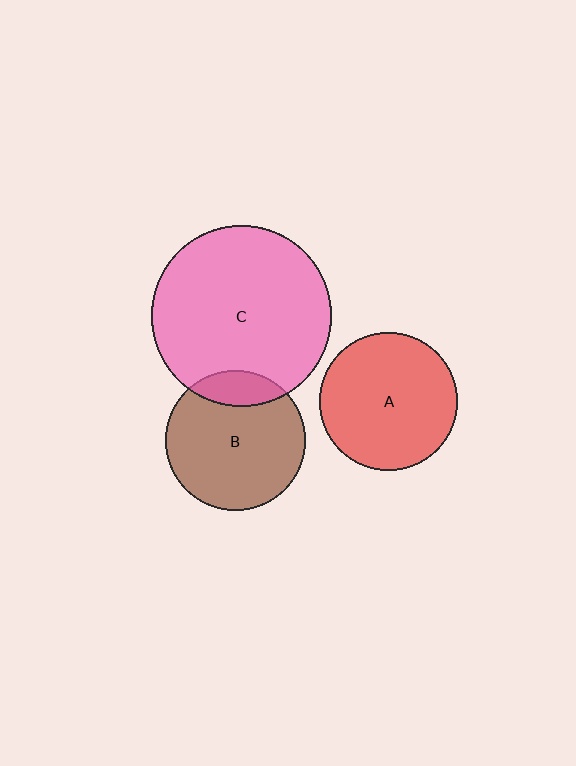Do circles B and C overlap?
Yes.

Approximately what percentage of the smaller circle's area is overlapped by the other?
Approximately 15%.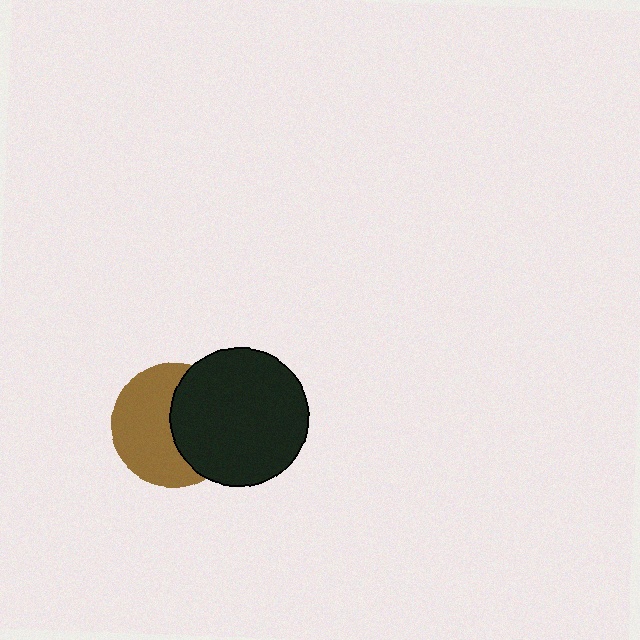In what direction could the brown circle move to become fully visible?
The brown circle could move left. That would shift it out from behind the black circle entirely.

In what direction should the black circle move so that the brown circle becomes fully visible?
The black circle should move right. That is the shortest direction to clear the overlap and leave the brown circle fully visible.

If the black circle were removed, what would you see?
You would see the complete brown circle.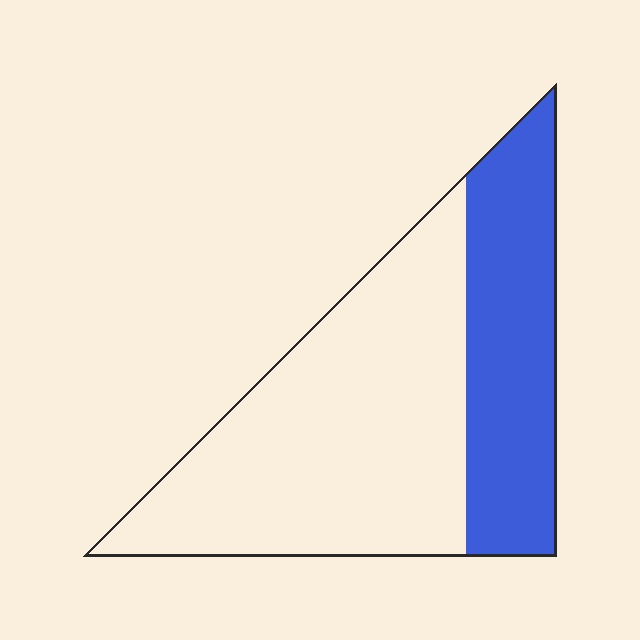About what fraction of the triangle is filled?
About one third (1/3).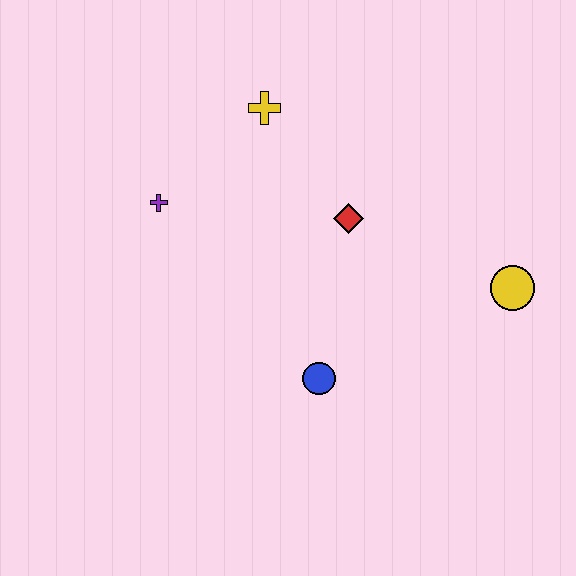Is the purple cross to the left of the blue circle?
Yes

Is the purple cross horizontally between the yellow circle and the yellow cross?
No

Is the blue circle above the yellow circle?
No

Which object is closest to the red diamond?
The yellow cross is closest to the red diamond.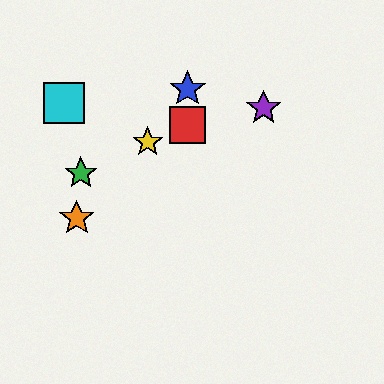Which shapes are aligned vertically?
The red square, the blue star are aligned vertically.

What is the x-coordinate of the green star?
The green star is at x≈81.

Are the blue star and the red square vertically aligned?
Yes, both are at x≈188.